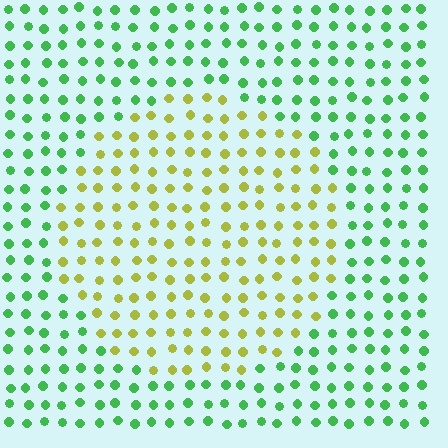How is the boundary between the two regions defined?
The boundary is defined purely by a slight shift in hue (about 60 degrees). Spacing, size, and orientation are identical on both sides.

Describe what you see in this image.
The image is filled with small green elements in a uniform arrangement. A circle-shaped region is visible where the elements are tinted to a slightly different hue, forming a subtle color boundary.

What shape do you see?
I see a circle.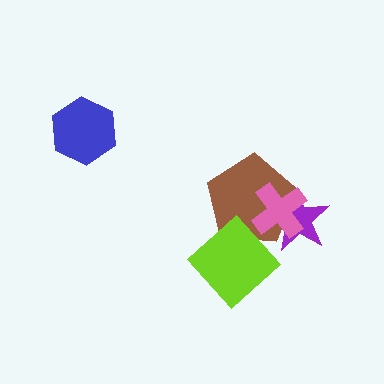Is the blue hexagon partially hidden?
No, no other shape covers it.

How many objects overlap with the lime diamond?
1 object overlaps with the lime diamond.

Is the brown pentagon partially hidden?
Yes, it is partially covered by another shape.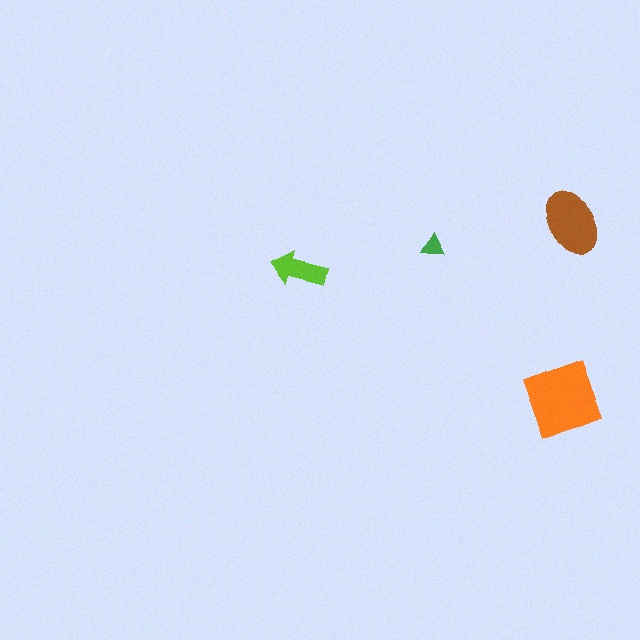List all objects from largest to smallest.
The orange diamond, the brown ellipse, the lime arrow, the green triangle.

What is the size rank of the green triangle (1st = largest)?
4th.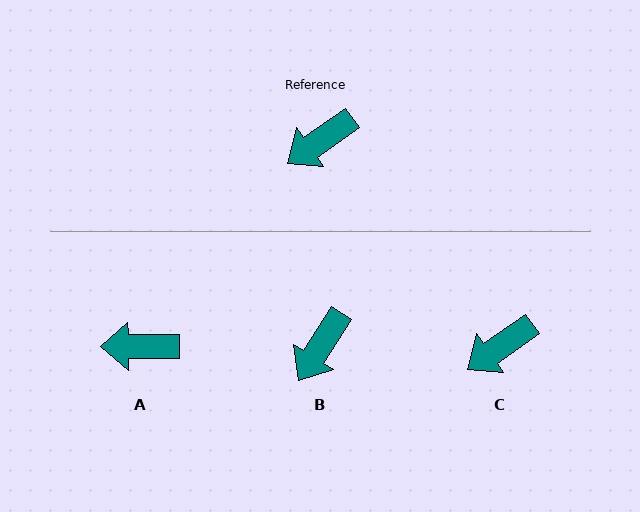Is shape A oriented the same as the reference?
No, it is off by about 35 degrees.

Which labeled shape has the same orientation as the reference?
C.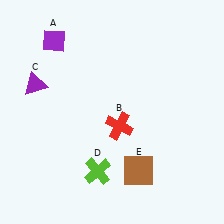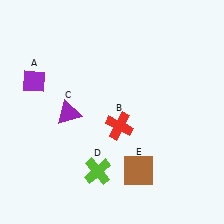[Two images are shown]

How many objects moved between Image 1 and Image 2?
2 objects moved between the two images.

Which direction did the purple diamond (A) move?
The purple diamond (A) moved down.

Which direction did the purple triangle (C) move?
The purple triangle (C) moved right.